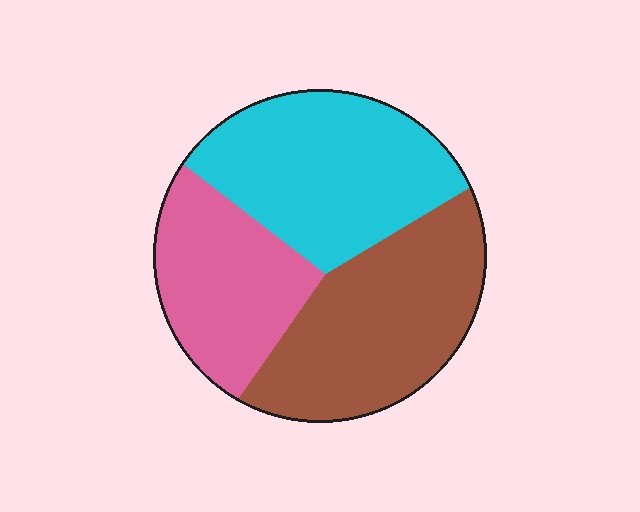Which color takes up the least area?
Pink, at roughly 25%.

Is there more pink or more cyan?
Cyan.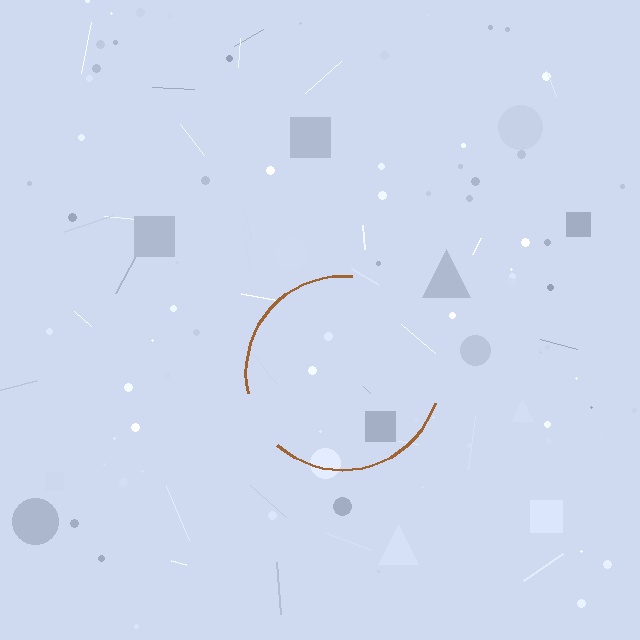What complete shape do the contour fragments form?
The contour fragments form a circle.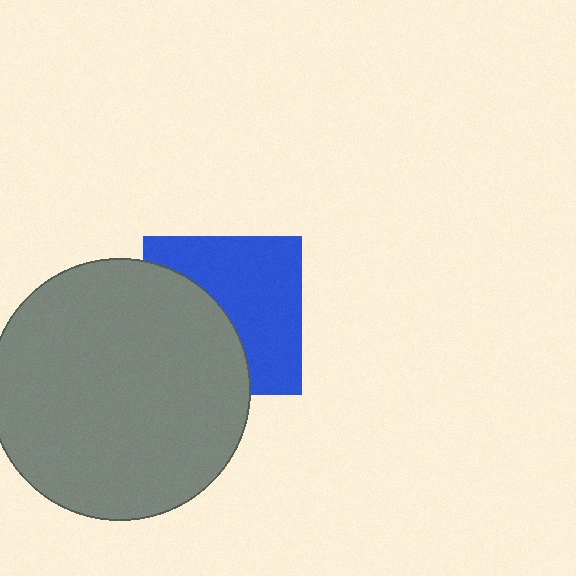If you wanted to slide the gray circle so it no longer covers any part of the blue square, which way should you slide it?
Slide it left — that is the most direct way to separate the two shapes.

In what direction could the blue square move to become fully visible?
The blue square could move right. That would shift it out from behind the gray circle entirely.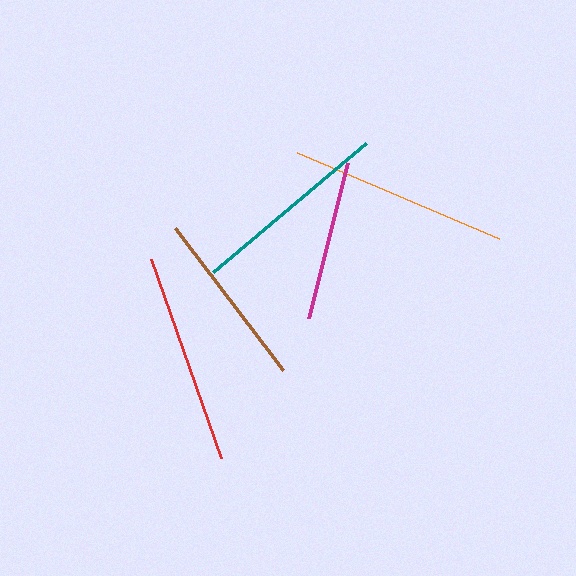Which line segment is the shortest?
The magenta line is the shortest at approximately 160 pixels.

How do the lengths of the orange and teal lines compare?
The orange and teal lines are approximately the same length.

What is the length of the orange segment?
The orange segment is approximately 219 pixels long.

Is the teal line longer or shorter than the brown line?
The teal line is longer than the brown line.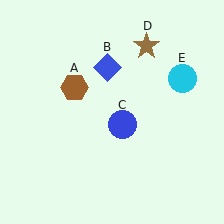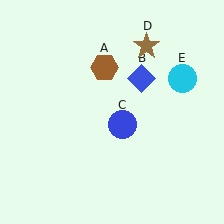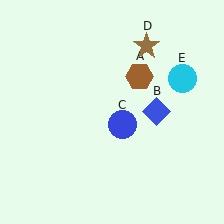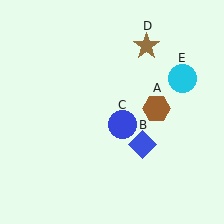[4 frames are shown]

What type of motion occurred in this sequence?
The brown hexagon (object A), blue diamond (object B) rotated clockwise around the center of the scene.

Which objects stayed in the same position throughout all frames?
Blue circle (object C) and brown star (object D) and cyan circle (object E) remained stationary.